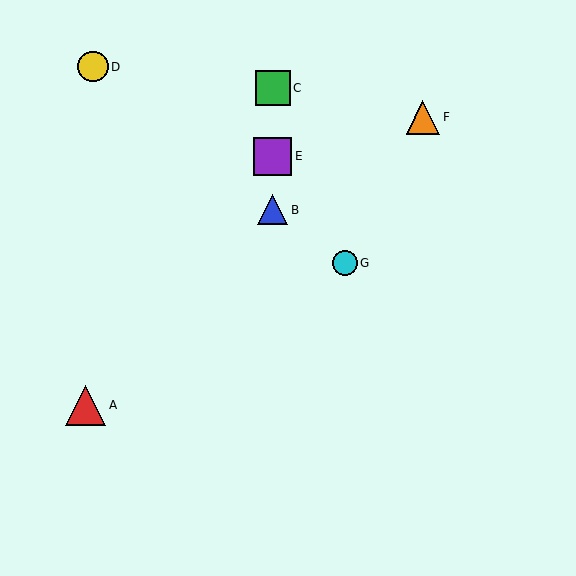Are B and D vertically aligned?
No, B is at x≈273 and D is at x≈93.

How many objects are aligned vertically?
3 objects (B, C, E) are aligned vertically.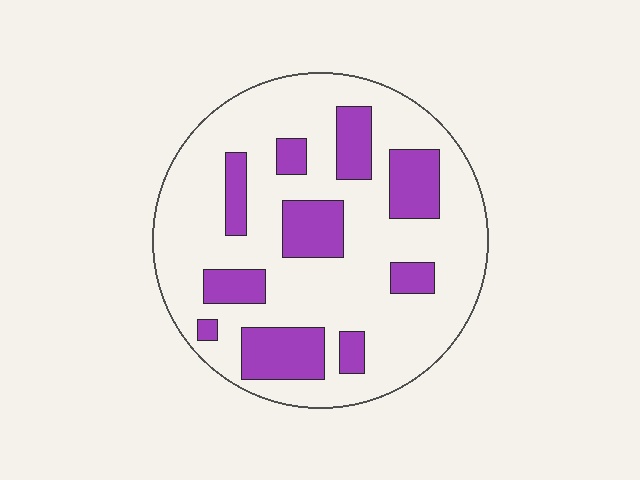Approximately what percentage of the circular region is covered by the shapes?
Approximately 25%.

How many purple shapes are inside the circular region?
10.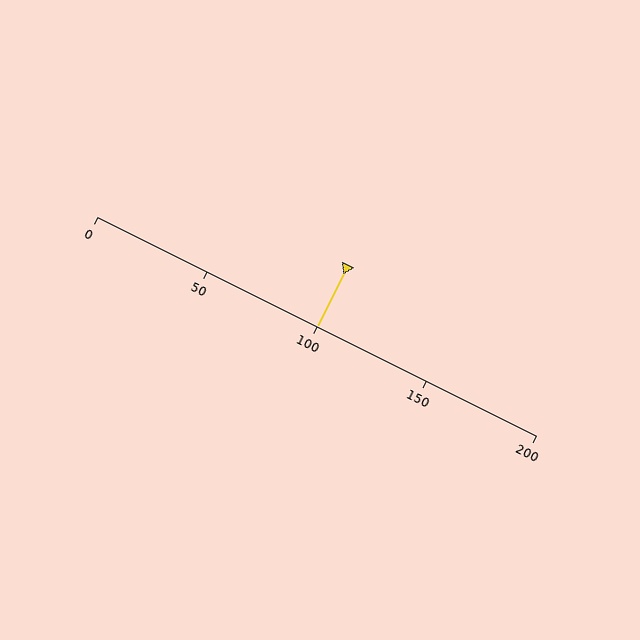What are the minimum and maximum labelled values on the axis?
The axis runs from 0 to 200.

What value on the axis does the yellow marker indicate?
The marker indicates approximately 100.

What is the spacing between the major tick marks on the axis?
The major ticks are spaced 50 apart.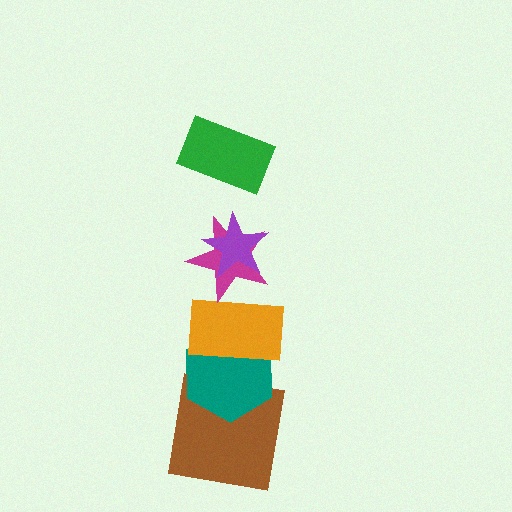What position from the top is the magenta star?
The magenta star is 3rd from the top.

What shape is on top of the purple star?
The green rectangle is on top of the purple star.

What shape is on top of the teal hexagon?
The orange rectangle is on top of the teal hexagon.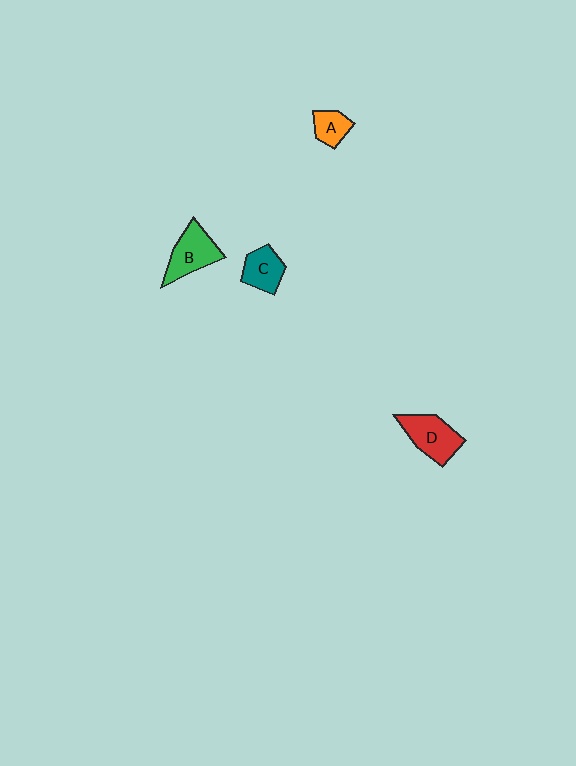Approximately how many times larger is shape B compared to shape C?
Approximately 1.3 times.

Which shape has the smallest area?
Shape A (orange).